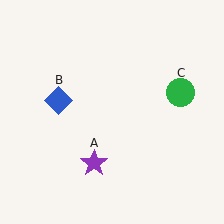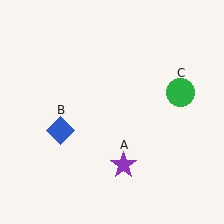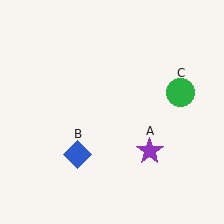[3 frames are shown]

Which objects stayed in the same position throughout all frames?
Green circle (object C) remained stationary.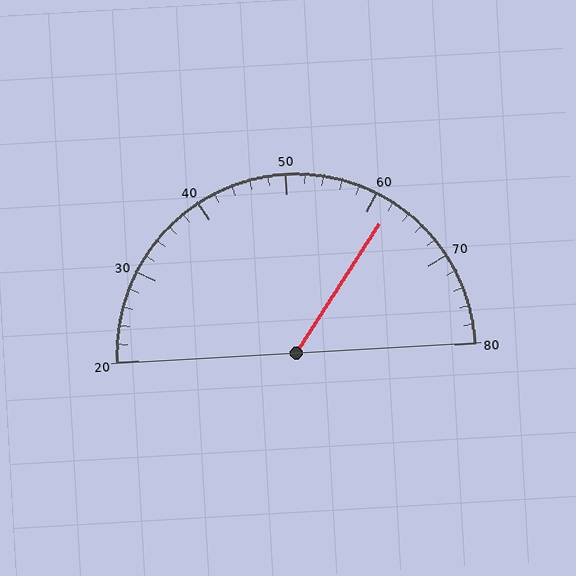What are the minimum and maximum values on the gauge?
The gauge ranges from 20 to 80.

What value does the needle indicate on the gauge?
The needle indicates approximately 62.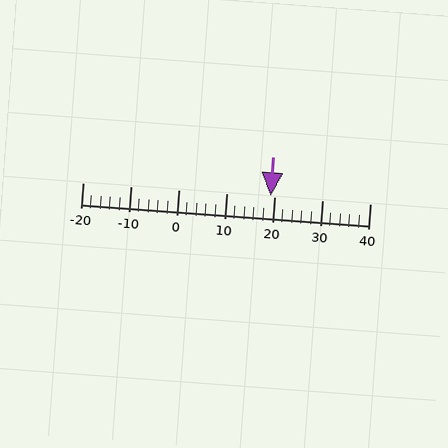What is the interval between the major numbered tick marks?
The major tick marks are spaced 10 units apart.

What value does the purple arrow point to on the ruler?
The purple arrow points to approximately 19.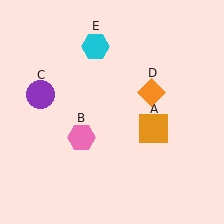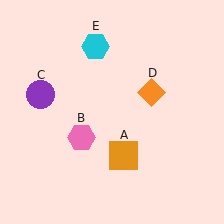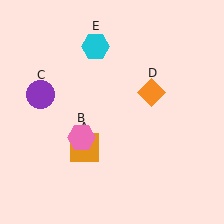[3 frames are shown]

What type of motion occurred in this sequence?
The orange square (object A) rotated clockwise around the center of the scene.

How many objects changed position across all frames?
1 object changed position: orange square (object A).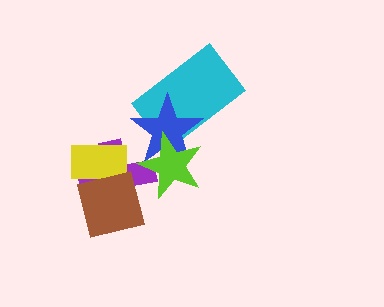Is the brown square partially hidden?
No, no other shape covers it.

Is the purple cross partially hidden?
Yes, it is partially covered by another shape.